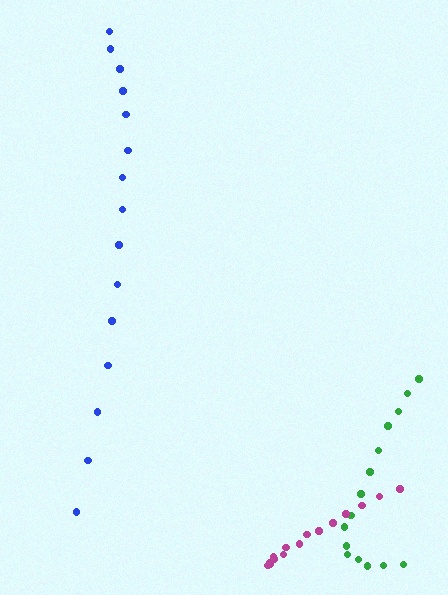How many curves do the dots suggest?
There are 3 distinct paths.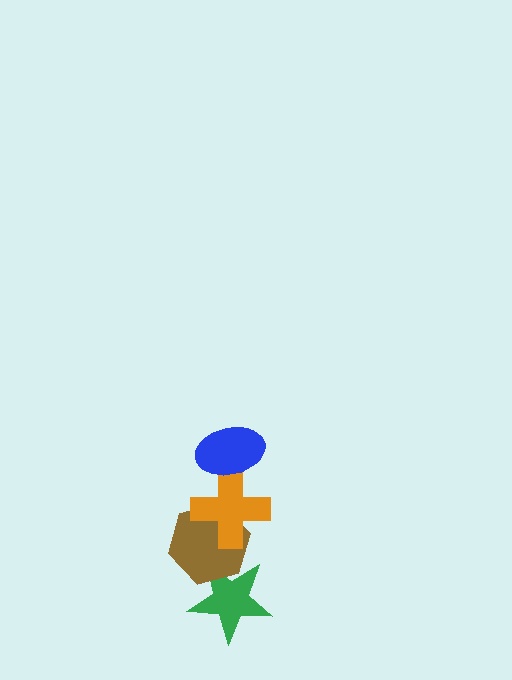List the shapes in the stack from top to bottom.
From top to bottom: the blue ellipse, the orange cross, the brown hexagon, the green star.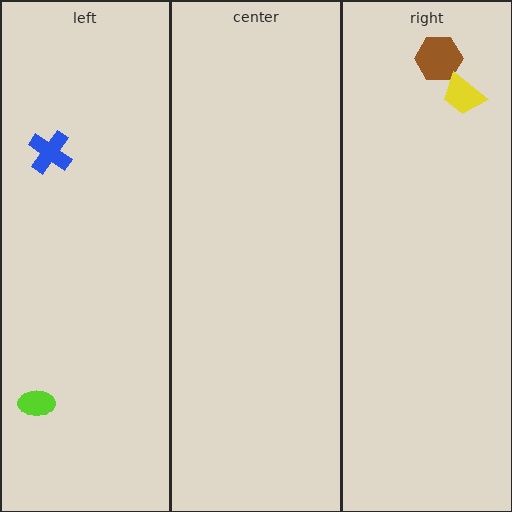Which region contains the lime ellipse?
The left region.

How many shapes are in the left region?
2.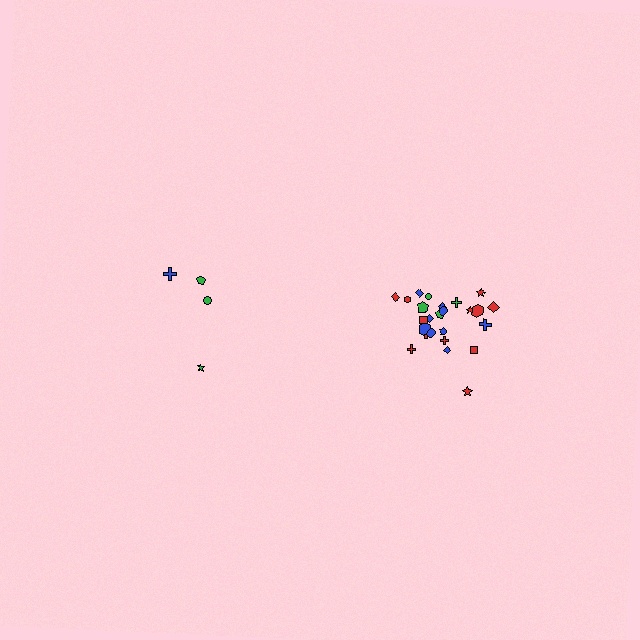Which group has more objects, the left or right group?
The right group.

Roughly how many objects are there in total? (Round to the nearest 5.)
Roughly 30 objects in total.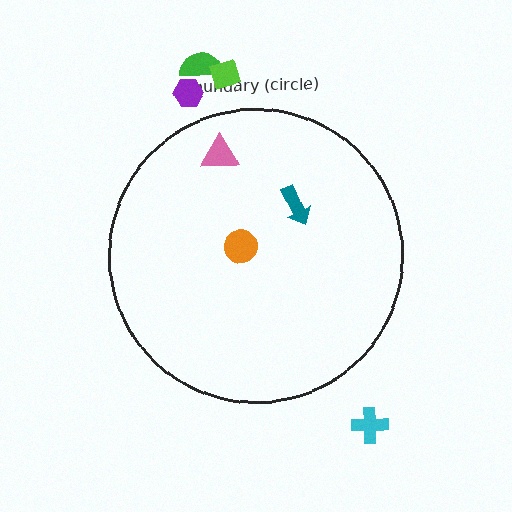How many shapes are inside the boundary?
3 inside, 4 outside.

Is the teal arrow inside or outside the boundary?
Inside.